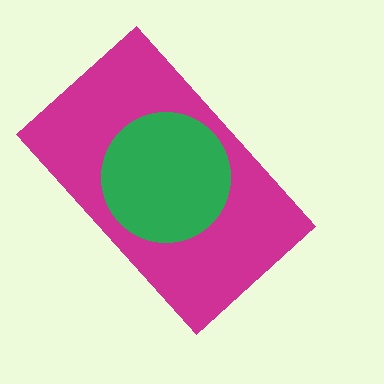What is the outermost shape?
The magenta rectangle.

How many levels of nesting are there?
2.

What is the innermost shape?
The green circle.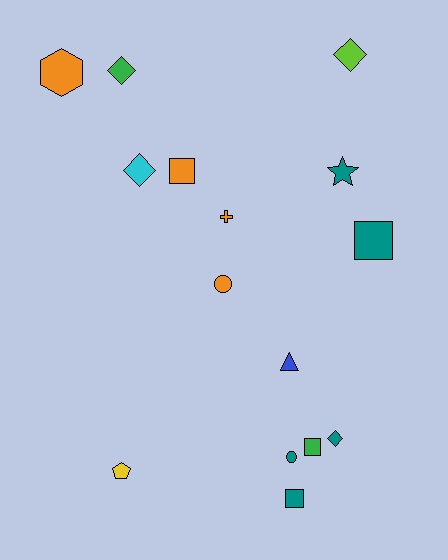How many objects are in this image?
There are 15 objects.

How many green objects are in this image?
There are 2 green objects.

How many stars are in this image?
There is 1 star.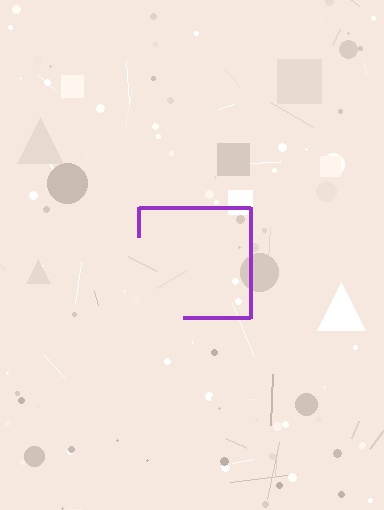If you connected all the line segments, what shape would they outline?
They would outline a square.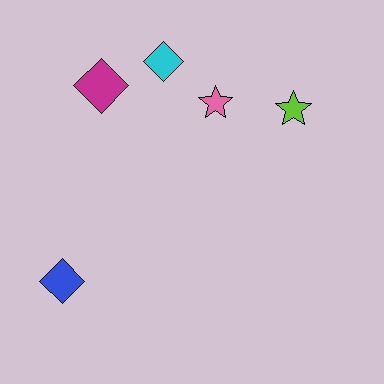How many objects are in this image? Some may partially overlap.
There are 5 objects.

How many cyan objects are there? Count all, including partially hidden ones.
There is 1 cyan object.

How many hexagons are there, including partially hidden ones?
There are no hexagons.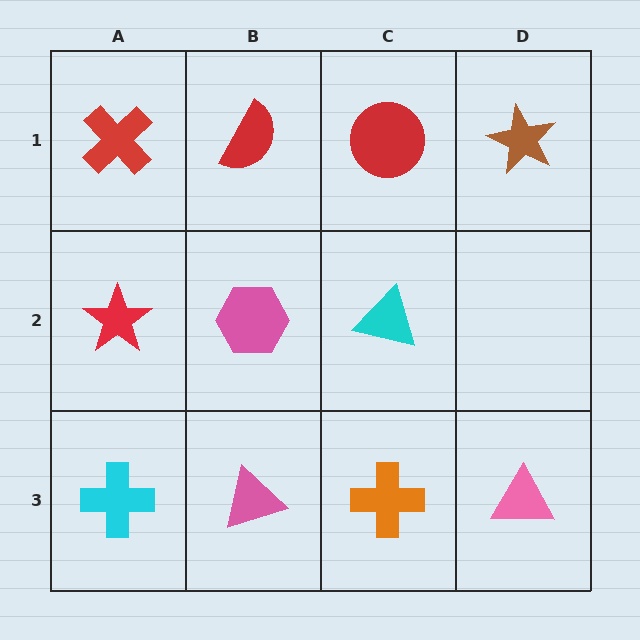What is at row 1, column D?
A brown star.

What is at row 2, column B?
A pink hexagon.